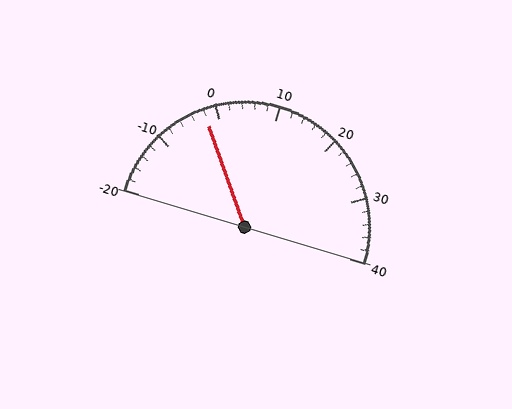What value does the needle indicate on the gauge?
The needle indicates approximately -2.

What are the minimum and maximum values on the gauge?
The gauge ranges from -20 to 40.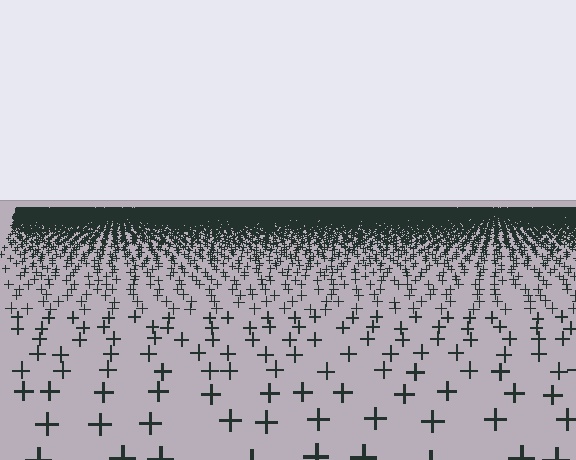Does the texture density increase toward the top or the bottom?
Density increases toward the top.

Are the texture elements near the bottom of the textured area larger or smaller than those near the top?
Larger. Near the bottom, elements are closer to the viewer and appear at a bigger on-screen size.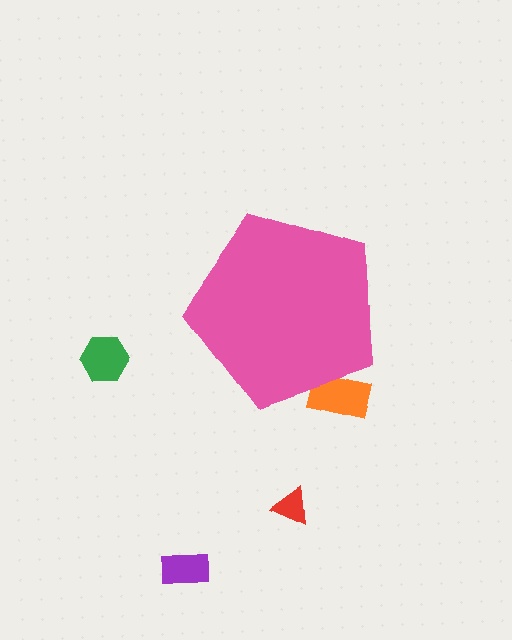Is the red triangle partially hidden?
No, the red triangle is fully visible.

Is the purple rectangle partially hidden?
No, the purple rectangle is fully visible.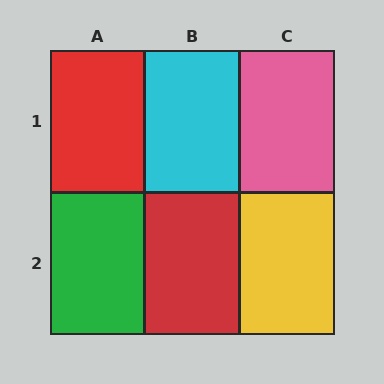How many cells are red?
2 cells are red.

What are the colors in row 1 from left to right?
Red, cyan, pink.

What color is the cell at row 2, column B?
Red.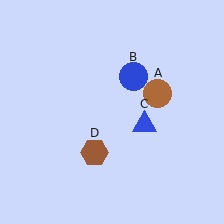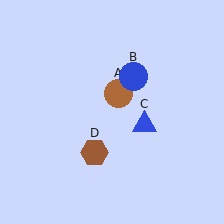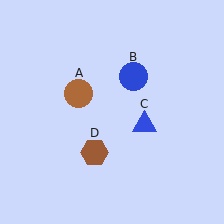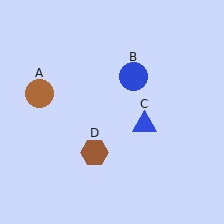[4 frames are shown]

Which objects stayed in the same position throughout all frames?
Blue circle (object B) and blue triangle (object C) and brown hexagon (object D) remained stationary.